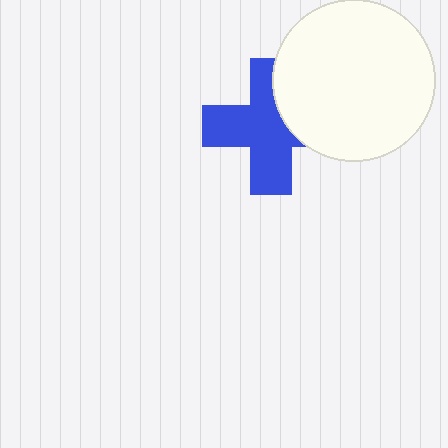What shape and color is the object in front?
The object in front is a white circle.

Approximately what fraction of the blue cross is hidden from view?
Roughly 31% of the blue cross is hidden behind the white circle.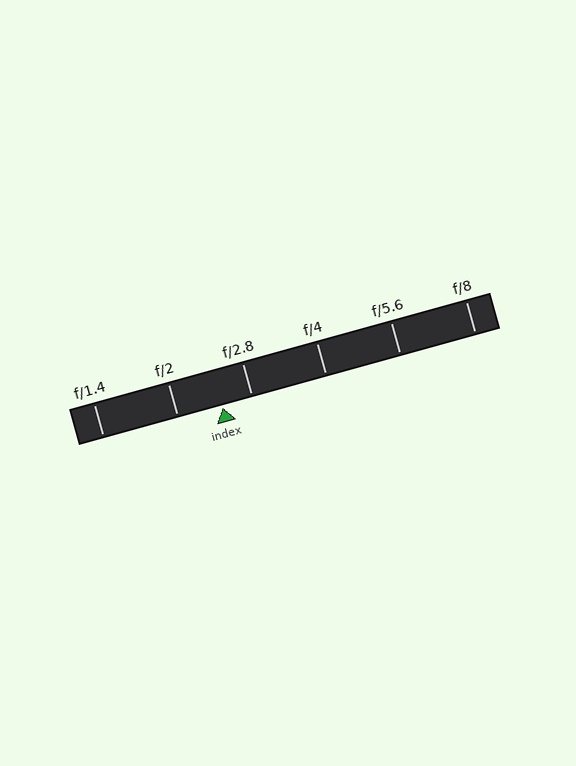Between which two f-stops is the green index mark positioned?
The index mark is between f/2 and f/2.8.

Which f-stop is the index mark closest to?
The index mark is closest to f/2.8.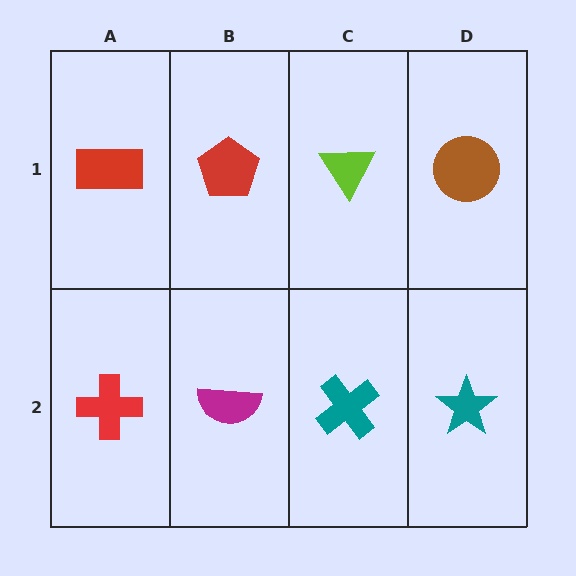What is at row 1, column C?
A lime triangle.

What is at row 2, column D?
A teal star.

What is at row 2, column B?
A magenta semicircle.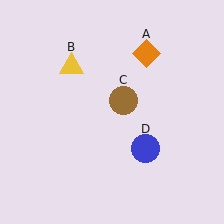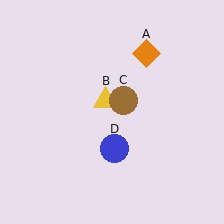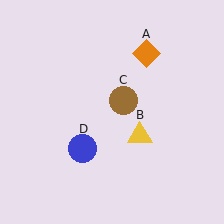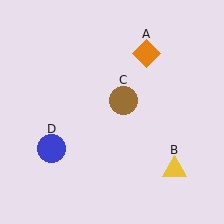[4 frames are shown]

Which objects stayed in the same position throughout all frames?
Orange diamond (object A) and brown circle (object C) remained stationary.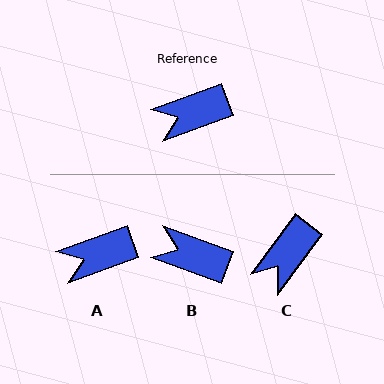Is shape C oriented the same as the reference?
No, it is off by about 34 degrees.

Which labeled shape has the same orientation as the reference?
A.